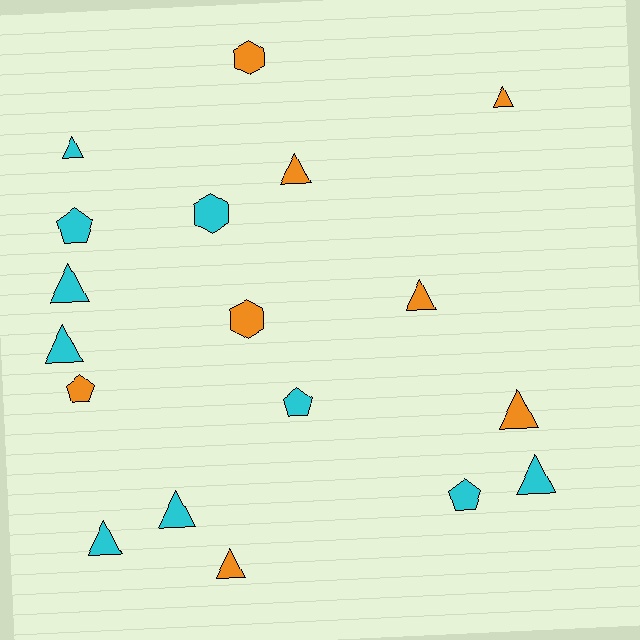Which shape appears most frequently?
Triangle, with 11 objects.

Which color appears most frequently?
Cyan, with 10 objects.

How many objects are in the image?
There are 18 objects.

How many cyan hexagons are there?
There is 1 cyan hexagon.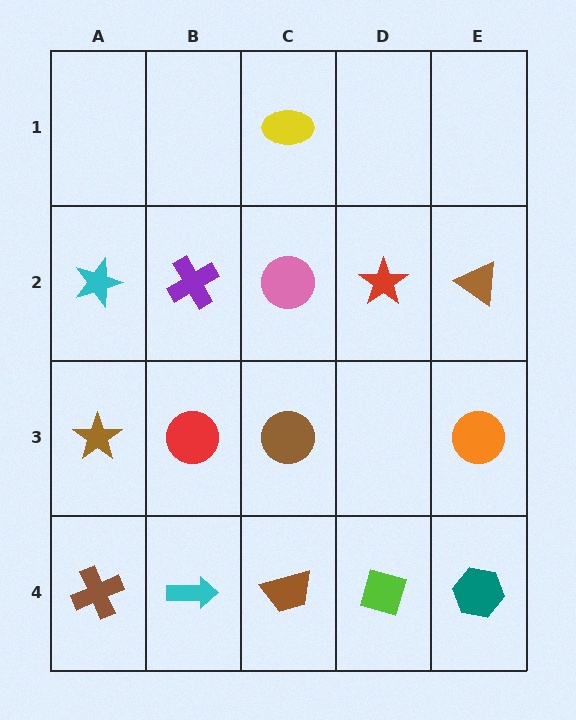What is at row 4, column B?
A cyan arrow.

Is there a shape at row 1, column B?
No, that cell is empty.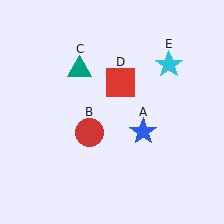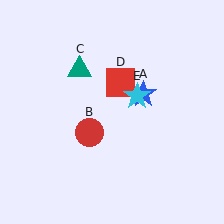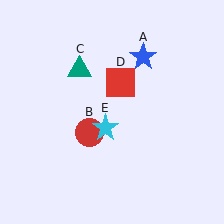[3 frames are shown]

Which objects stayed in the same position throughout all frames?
Red circle (object B) and teal triangle (object C) and red square (object D) remained stationary.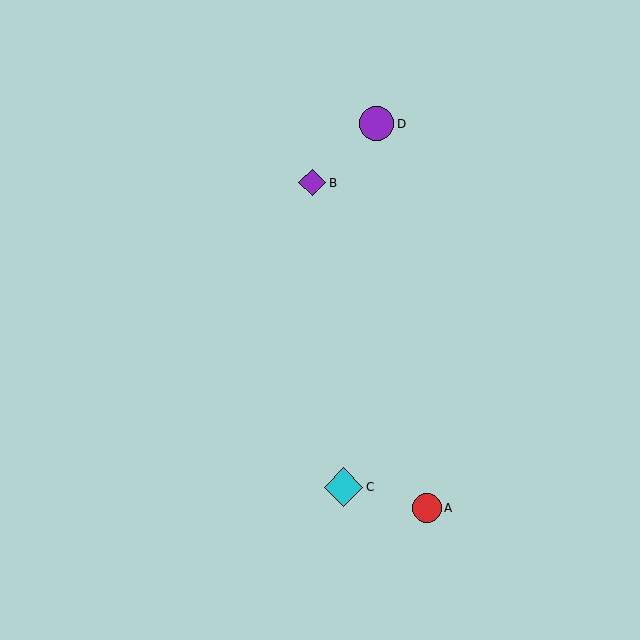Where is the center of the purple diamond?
The center of the purple diamond is at (312, 183).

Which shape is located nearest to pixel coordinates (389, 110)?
The purple circle (labeled D) at (376, 124) is nearest to that location.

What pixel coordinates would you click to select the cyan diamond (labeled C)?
Click at (344, 487) to select the cyan diamond C.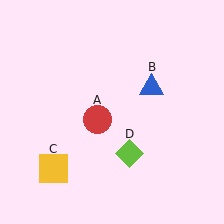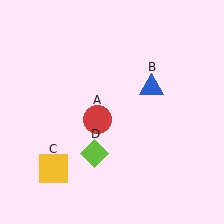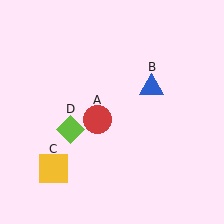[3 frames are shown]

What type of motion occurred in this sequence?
The lime diamond (object D) rotated clockwise around the center of the scene.